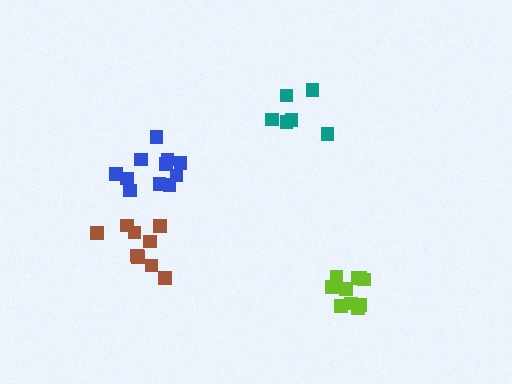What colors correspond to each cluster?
The clusters are colored: lime, teal, brown, blue.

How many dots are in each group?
Group 1: 10 dots, Group 2: 6 dots, Group 3: 9 dots, Group 4: 11 dots (36 total).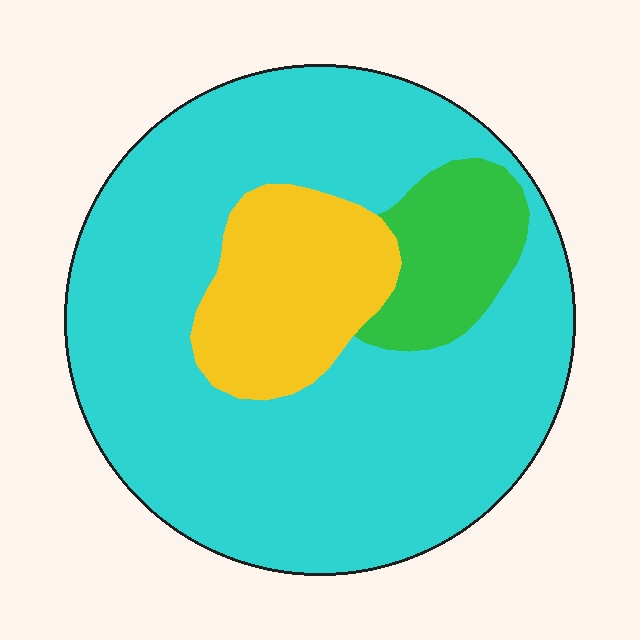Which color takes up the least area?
Green, at roughly 10%.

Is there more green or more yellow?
Yellow.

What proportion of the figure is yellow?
Yellow takes up less than a sixth of the figure.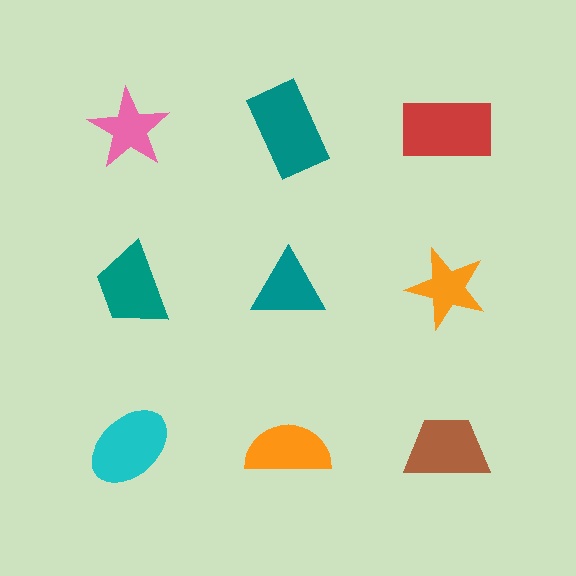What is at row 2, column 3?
An orange star.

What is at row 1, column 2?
A teal rectangle.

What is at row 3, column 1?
A cyan ellipse.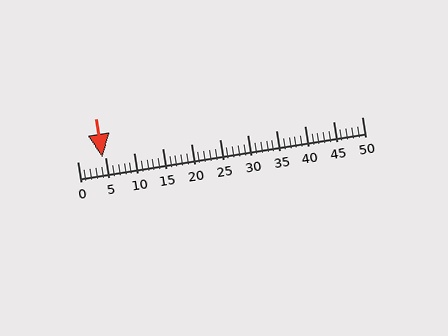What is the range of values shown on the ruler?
The ruler shows values from 0 to 50.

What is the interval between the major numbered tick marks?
The major tick marks are spaced 5 units apart.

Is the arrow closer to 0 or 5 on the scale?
The arrow is closer to 5.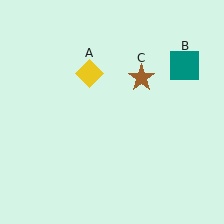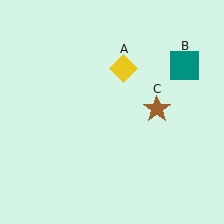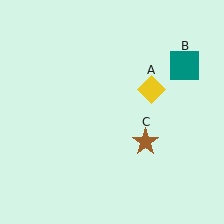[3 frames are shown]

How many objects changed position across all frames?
2 objects changed position: yellow diamond (object A), brown star (object C).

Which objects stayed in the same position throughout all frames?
Teal square (object B) remained stationary.